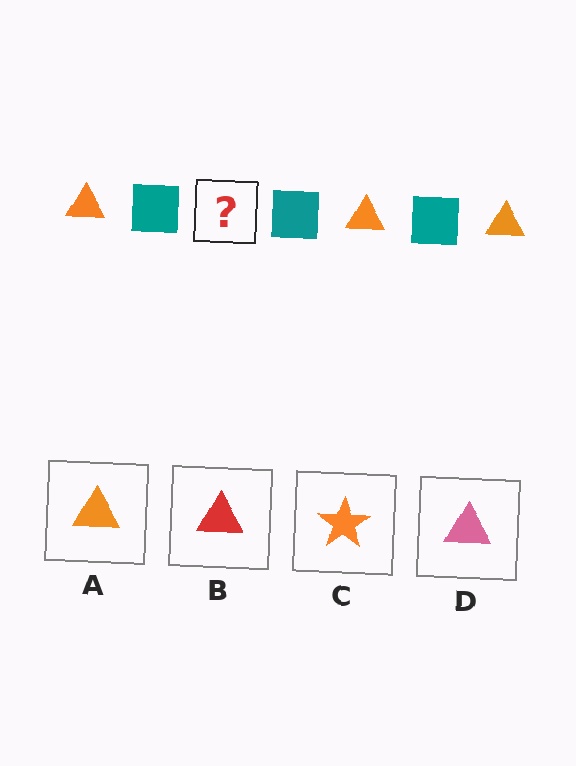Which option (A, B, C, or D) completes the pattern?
A.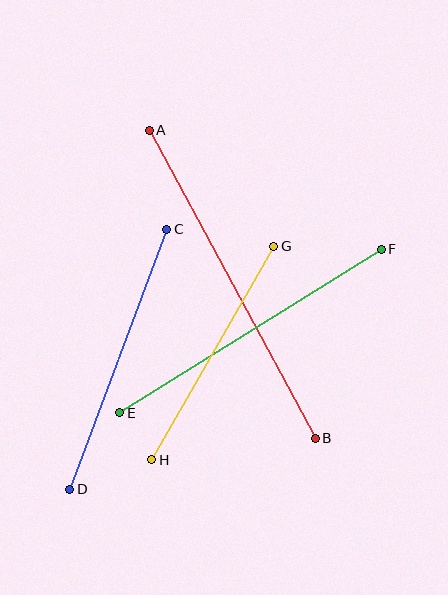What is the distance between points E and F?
The distance is approximately 308 pixels.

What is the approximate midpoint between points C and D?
The midpoint is at approximately (118, 359) pixels.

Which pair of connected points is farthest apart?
Points A and B are farthest apart.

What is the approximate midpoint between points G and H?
The midpoint is at approximately (213, 353) pixels.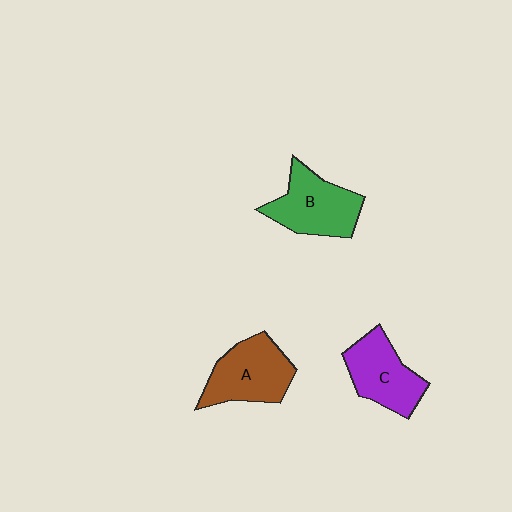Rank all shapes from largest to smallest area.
From largest to smallest: A (brown), B (green), C (purple).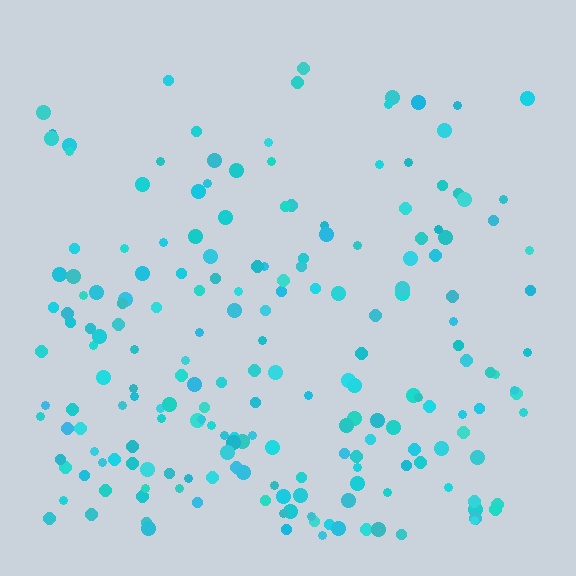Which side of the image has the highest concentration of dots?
The bottom.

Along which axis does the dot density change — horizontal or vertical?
Vertical.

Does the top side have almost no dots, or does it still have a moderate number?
Still a moderate number, just noticeably fewer than the bottom.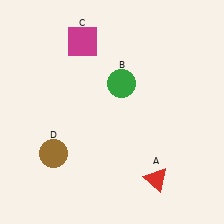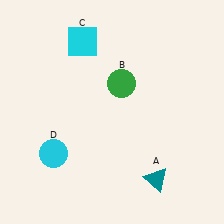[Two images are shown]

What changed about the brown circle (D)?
In Image 1, D is brown. In Image 2, it changed to cyan.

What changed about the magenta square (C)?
In Image 1, C is magenta. In Image 2, it changed to cyan.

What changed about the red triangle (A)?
In Image 1, A is red. In Image 2, it changed to teal.